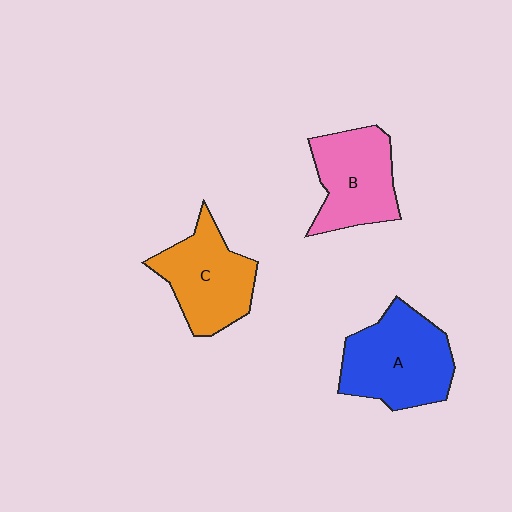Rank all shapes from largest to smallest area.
From largest to smallest: A (blue), C (orange), B (pink).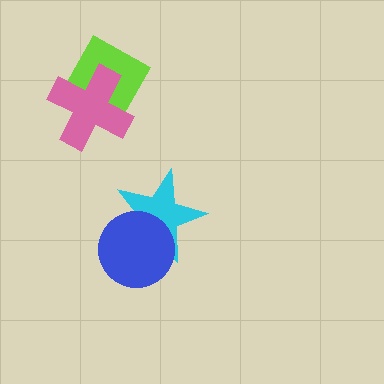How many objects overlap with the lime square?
1 object overlaps with the lime square.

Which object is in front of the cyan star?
The blue circle is in front of the cyan star.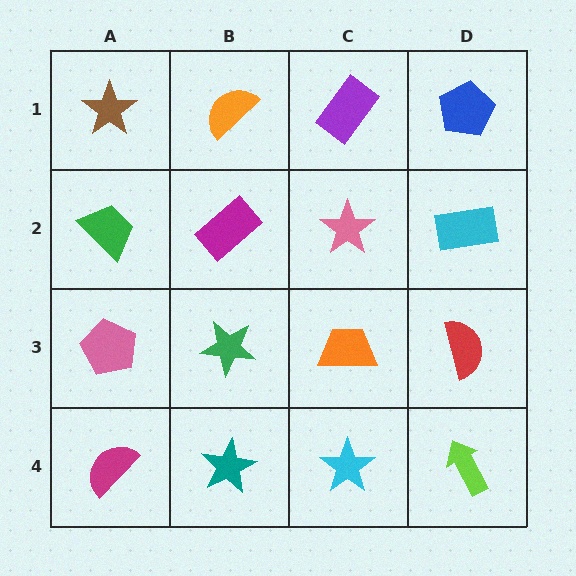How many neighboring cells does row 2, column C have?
4.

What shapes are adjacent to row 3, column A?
A green trapezoid (row 2, column A), a magenta semicircle (row 4, column A), a green star (row 3, column B).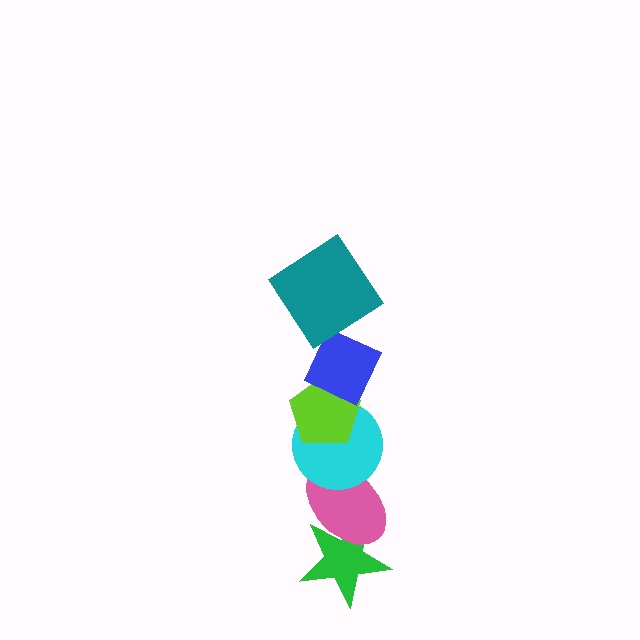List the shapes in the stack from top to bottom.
From top to bottom: the teal diamond, the blue diamond, the lime pentagon, the cyan circle, the pink ellipse, the green star.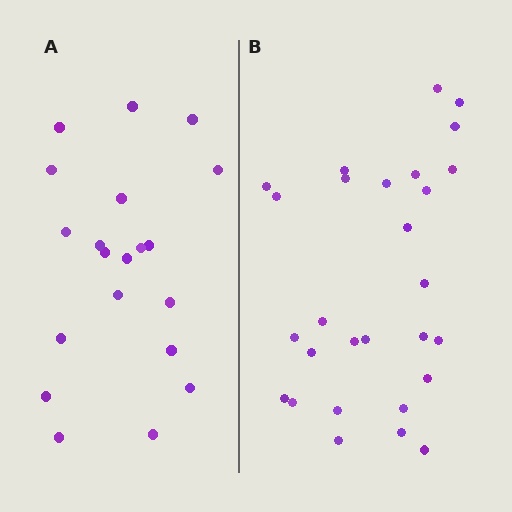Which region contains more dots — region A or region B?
Region B (the right region) has more dots.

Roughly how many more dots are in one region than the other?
Region B has roughly 8 or so more dots than region A.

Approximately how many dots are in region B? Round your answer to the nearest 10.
About 30 dots. (The exact count is 28, which rounds to 30.)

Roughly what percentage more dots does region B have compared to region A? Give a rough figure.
About 40% more.